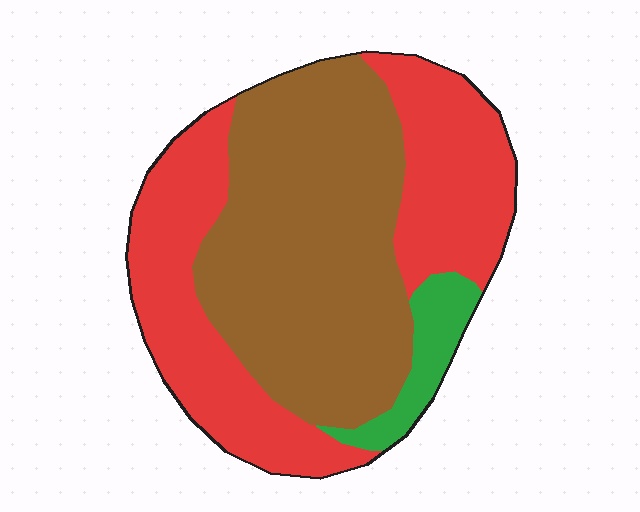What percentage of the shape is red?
Red takes up about two fifths (2/5) of the shape.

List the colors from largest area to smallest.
From largest to smallest: brown, red, green.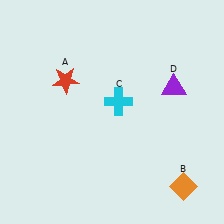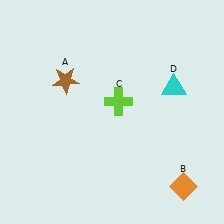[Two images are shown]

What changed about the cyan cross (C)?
In Image 1, C is cyan. In Image 2, it changed to lime.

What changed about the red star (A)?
In Image 1, A is red. In Image 2, it changed to brown.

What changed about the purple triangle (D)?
In Image 1, D is purple. In Image 2, it changed to cyan.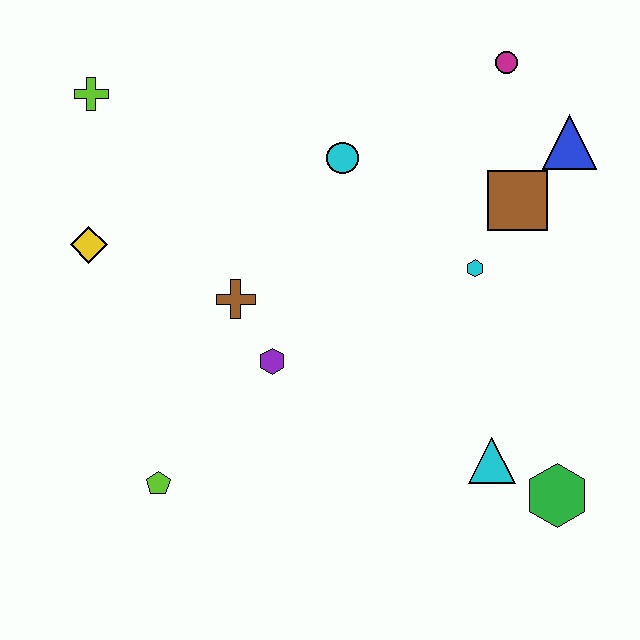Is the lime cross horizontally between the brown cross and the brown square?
No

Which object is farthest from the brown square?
The lime pentagon is farthest from the brown square.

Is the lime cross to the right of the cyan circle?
No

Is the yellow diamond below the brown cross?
No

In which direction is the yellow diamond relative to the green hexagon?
The yellow diamond is to the left of the green hexagon.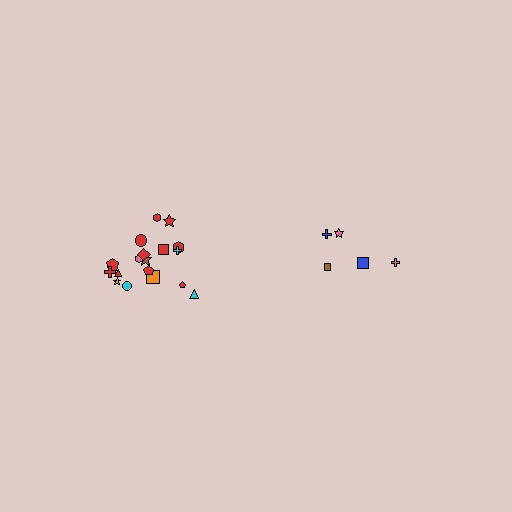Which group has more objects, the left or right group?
The left group.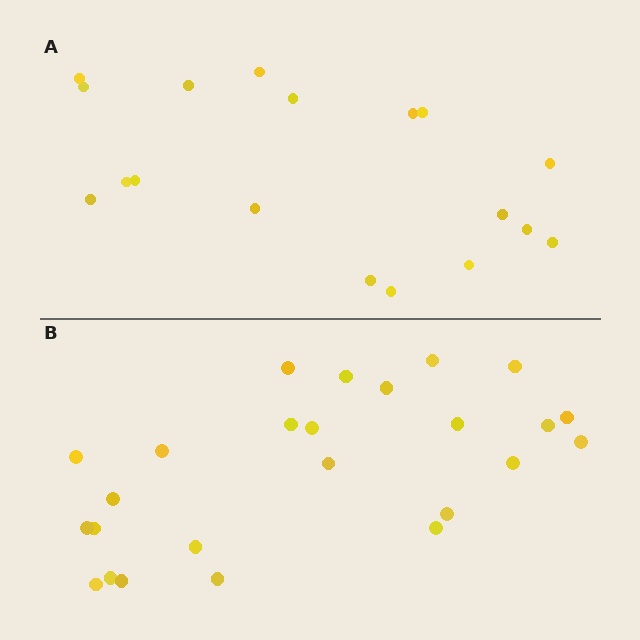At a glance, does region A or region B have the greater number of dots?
Region B (the bottom region) has more dots.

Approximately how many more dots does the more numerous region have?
Region B has roughly 8 or so more dots than region A.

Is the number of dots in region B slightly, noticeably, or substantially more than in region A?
Region B has noticeably more, but not dramatically so. The ratio is roughly 1.4 to 1.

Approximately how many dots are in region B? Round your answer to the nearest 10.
About 20 dots. (The exact count is 25, which rounds to 20.)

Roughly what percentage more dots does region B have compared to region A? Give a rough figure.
About 40% more.